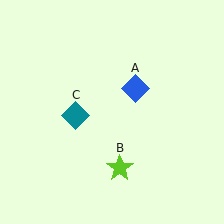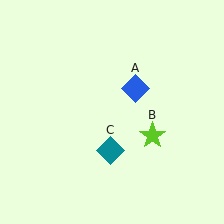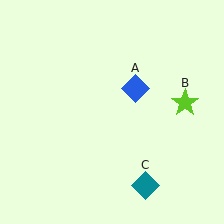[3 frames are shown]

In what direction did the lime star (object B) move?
The lime star (object B) moved up and to the right.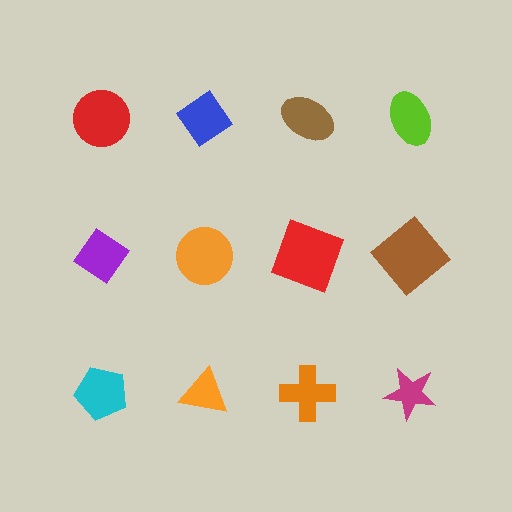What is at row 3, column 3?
An orange cross.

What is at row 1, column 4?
A lime ellipse.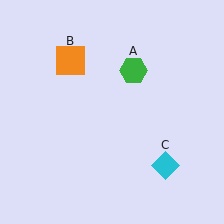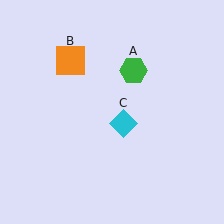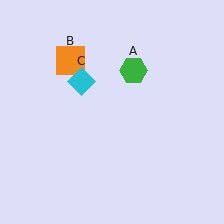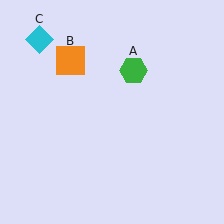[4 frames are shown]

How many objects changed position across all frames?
1 object changed position: cyan diamond (object C).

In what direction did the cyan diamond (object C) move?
The cyan diamond (object C) moved up and to the left.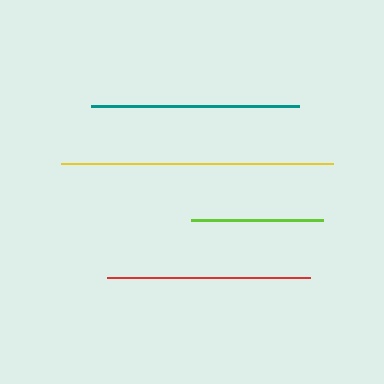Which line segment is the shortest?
The lime line is the shortest at approximately 133 pixels.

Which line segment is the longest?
The yellow line is the longest at approximately 272 pixels.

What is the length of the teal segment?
The teal segment is approximately 208 pixels long.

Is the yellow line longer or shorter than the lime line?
The yellow line is longer than the lime line.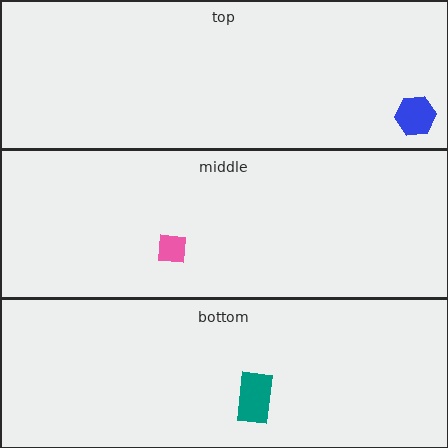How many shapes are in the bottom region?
1.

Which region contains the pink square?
The middle region.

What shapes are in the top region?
The blue hexagon.